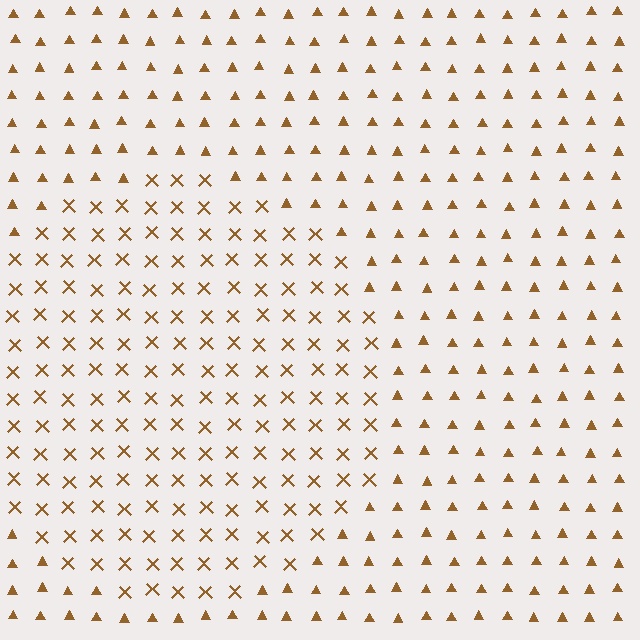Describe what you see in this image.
The image is filled with small brown elements arranged in a uniform grid. A circle-shaped region contains X marks, while the surrounding area contains triangles. The boundary is defined purely by the change in element shape.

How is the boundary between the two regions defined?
The boundary is defined by a change in element shape: X marks inside vs. triangles outside. All elements share the same color and spacing.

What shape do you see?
I see a circle.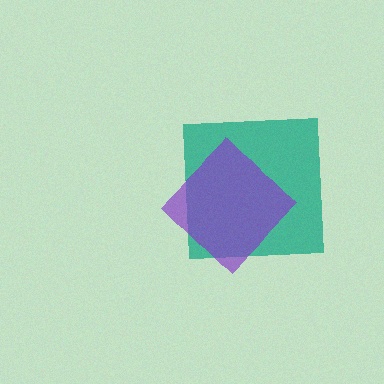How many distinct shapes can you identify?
There are 2 distinct shapes: a teal square, a purple diamond.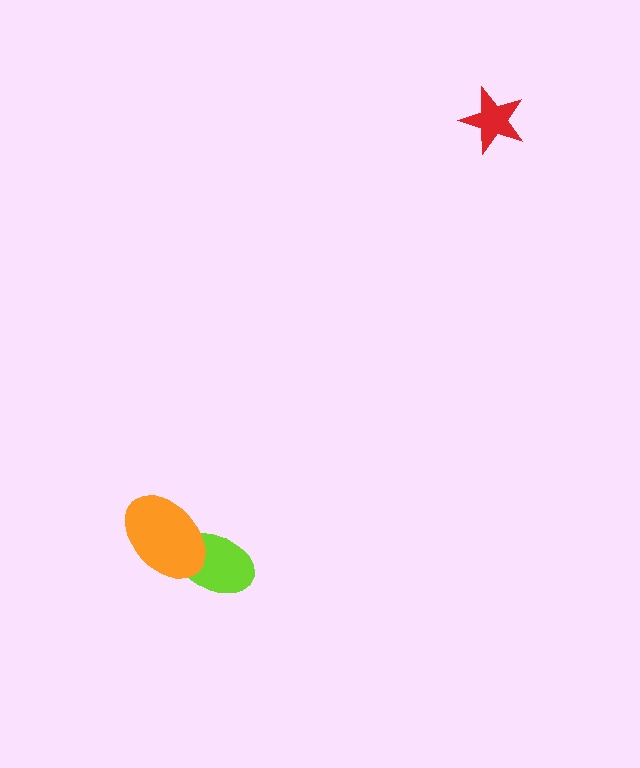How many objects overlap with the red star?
0 objects overlap with the red star.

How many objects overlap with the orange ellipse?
1 object overlaps with the orange ellipse.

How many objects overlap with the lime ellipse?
1 object overlaps with the lime ellipse.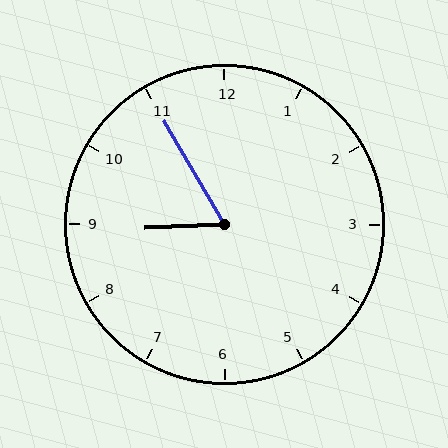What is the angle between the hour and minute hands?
Approximately 62 degrees.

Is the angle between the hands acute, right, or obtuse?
It is acute.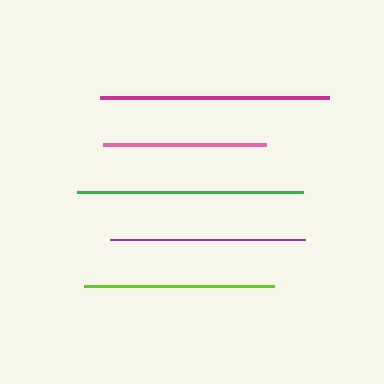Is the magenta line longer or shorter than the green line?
The magenta line is longer than the green line.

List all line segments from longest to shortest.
From longest to shortest: magenta, green, purple, lime, pink.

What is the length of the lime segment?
The lime segment is approximately 190 pixels long.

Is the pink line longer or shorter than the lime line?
The lime line is longer than the pink line.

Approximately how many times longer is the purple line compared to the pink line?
The purple line is approximately 1.2 times the length of the pink line.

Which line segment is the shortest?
The pink line is the shortest at approximately 163 pixels.